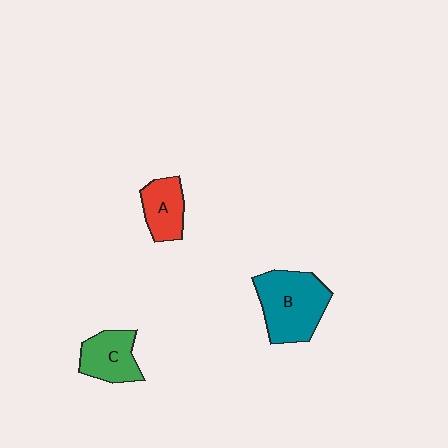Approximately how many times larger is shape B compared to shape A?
Approximately 1.8 times.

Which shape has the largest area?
Shape B (teal).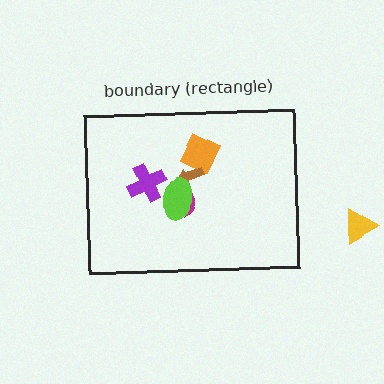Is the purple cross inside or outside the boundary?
Inside.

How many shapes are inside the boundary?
5 inside, 1 outside.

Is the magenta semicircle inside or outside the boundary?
Inside.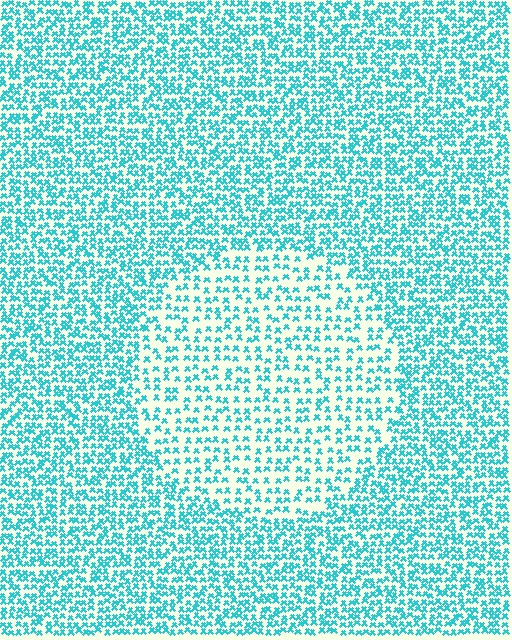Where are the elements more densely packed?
The elements are more densely packed outside the circle boundary.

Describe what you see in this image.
The image contains small cyan elements arranged at two different densities. A circle-shaped region is visible where the elements are less densely packed than the surrounding area.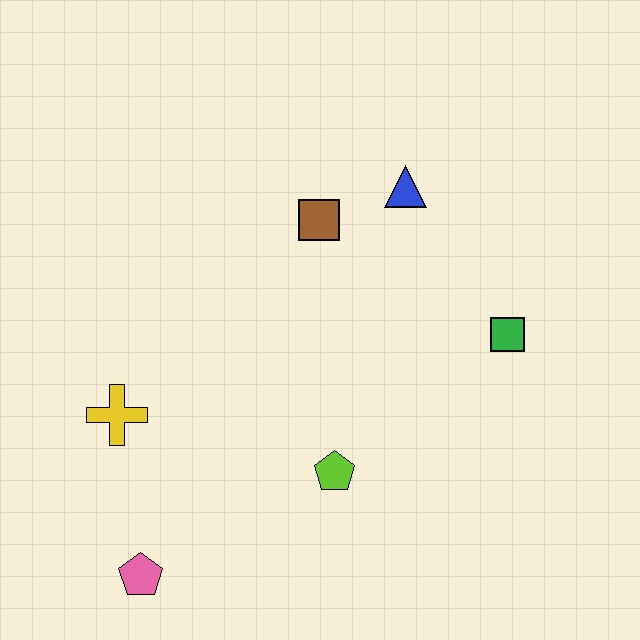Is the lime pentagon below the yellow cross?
Yes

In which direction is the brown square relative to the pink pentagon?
The brown square is above the pink pentagon.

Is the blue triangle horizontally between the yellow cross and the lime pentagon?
No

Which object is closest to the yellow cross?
The pink pentagon is closest to the yellow cross.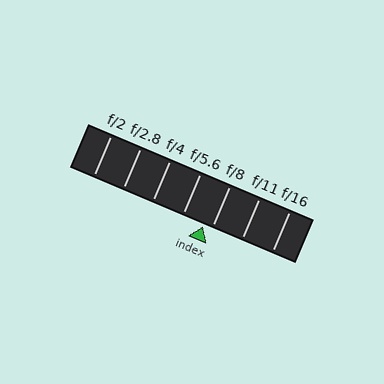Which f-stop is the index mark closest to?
The index mark is closest to f/8.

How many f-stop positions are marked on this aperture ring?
There are 7 f-stop positions marked.